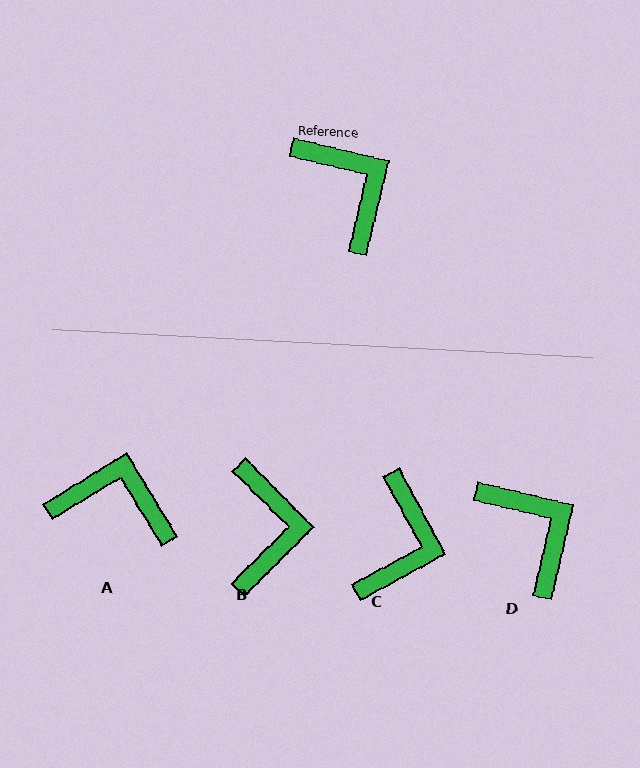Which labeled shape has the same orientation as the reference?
D.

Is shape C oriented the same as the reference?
No, it is off by about 48 degrees.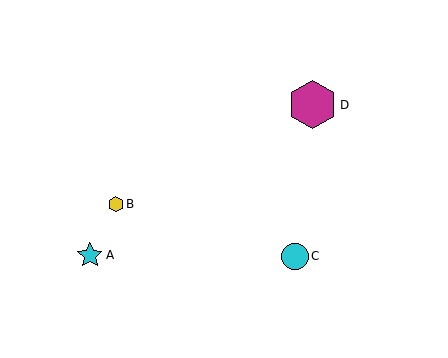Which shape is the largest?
The magenta hexagon (labeled D) is the largest.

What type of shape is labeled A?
Shape A is a cyan star.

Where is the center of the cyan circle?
The center of the cyan circle is at (295, 256).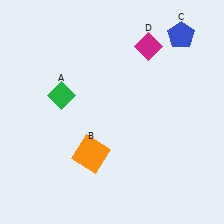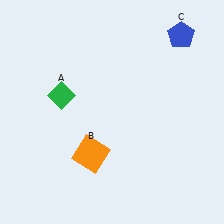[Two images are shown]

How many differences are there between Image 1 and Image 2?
There is 1 difference between the two images.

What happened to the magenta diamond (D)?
The magenta diamond (D) was removed in Image 2. It was in the top-right area of Image 1.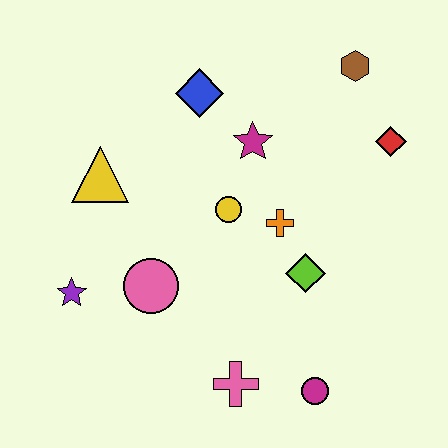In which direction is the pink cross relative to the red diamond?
The pink cross is below the red diamond.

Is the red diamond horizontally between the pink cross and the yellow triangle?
No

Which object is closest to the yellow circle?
The orange cross is closest to the yellow circle.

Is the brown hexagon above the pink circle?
Yes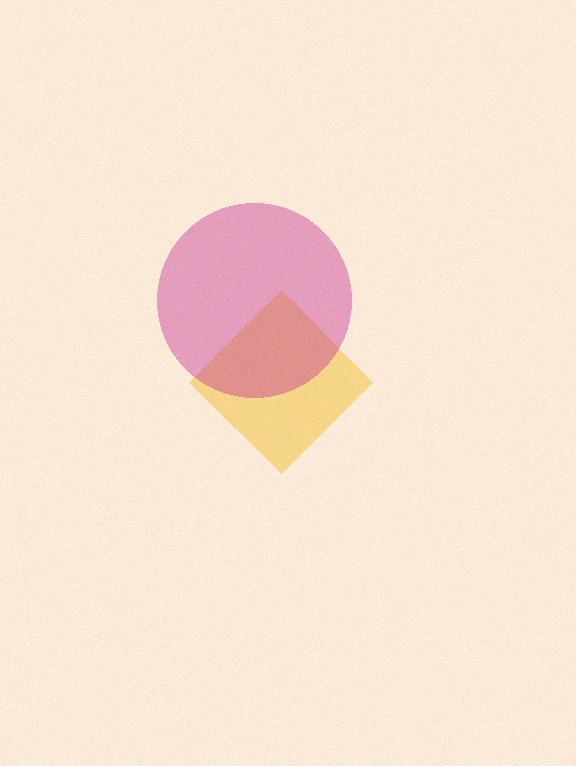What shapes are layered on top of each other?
The layered shapes are: a yellow diamond, a magenta circle.